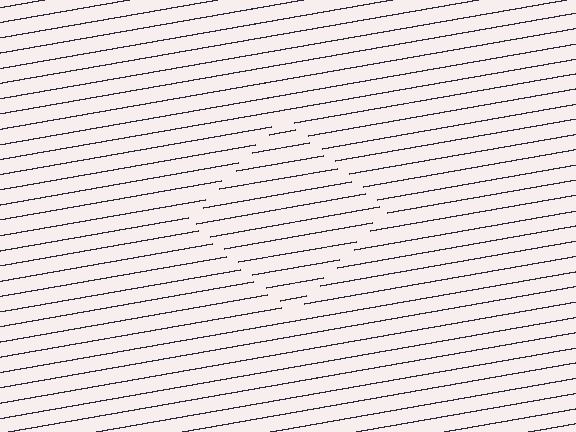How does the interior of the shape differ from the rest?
The interior of the shape contains the same grating, shifted by half a period — the contour is defined by the phase discontinuity where line-ends from the inner and outer gratings abut.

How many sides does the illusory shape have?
4 sides — the line-ends trace a square.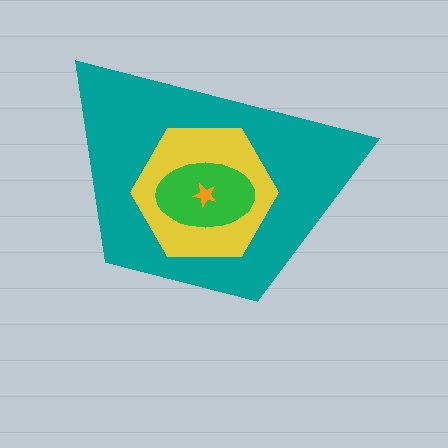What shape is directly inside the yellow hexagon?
The green ellipse.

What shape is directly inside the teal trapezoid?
The yellow hexagon.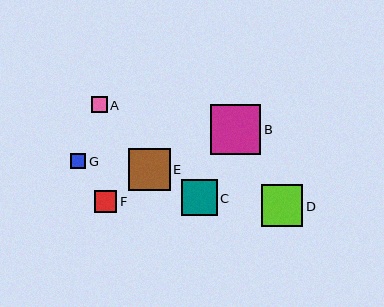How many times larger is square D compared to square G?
Square D is approximately 2.7 times the size of square G.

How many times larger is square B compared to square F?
Square B is approximately 2.2 times the size of square F.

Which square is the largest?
Square B is the largest with a size of approximately 50 pixels.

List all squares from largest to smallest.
From largest to smallest: B, E, D, C, F, A, G.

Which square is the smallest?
Square G is the smallest with a size of approximately 16 pixels.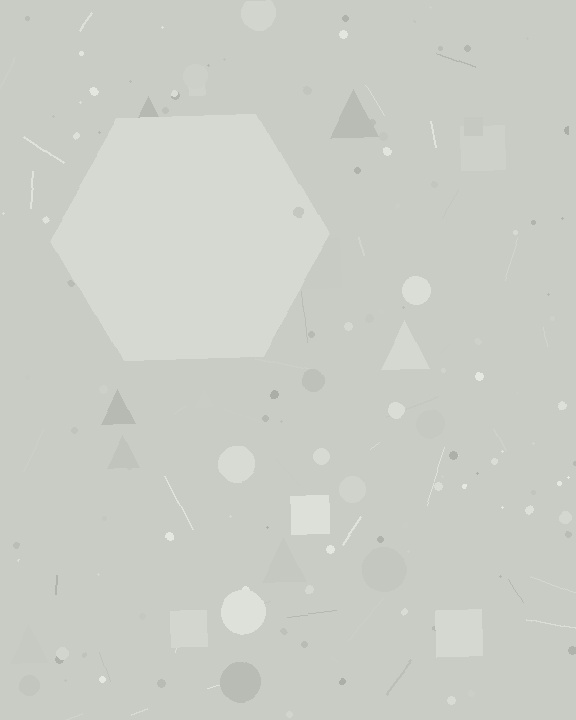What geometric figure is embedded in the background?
A hexagon is embedded in the background.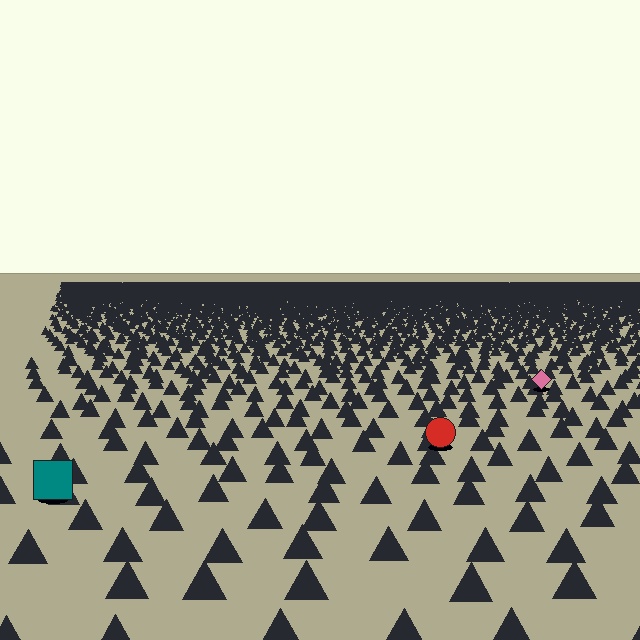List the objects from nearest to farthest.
From nearest to farthest: the teal square, the red circle, the pink diamond.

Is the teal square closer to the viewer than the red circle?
Yes. The teal square is closer — you can tell from the texture gradient: the ground texture is coarser near it.